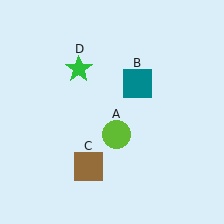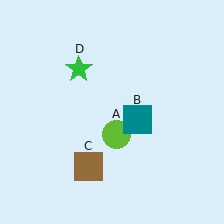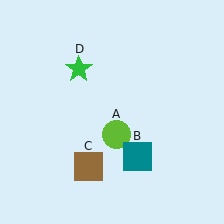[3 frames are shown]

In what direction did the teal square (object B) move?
The teal square (object B) moved down.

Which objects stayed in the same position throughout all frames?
Lime circle (object A) and brown square (object C) and green star (object D) remained stationary.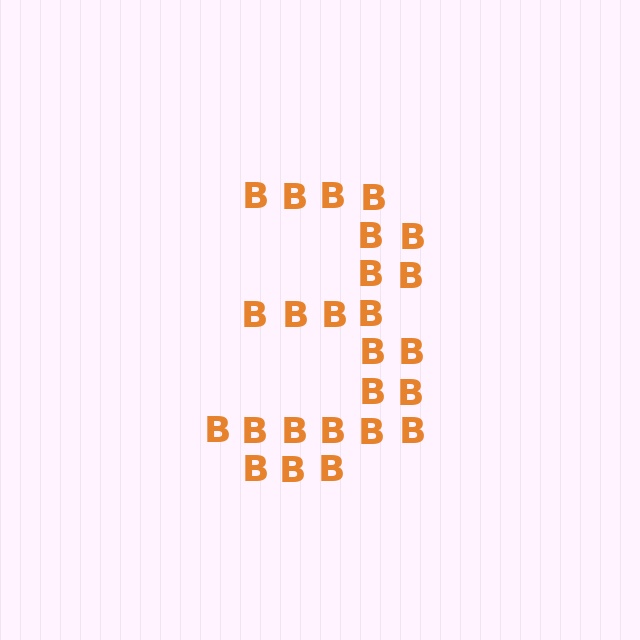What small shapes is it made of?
It is made of small letter B's.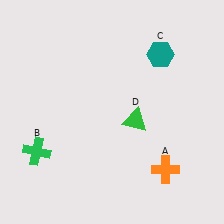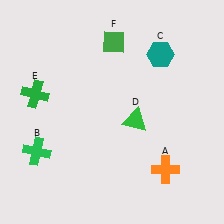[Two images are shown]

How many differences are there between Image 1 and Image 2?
There are 2 differences between the two images.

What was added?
A green cross (E), a green diamond (F) were added in Image 2.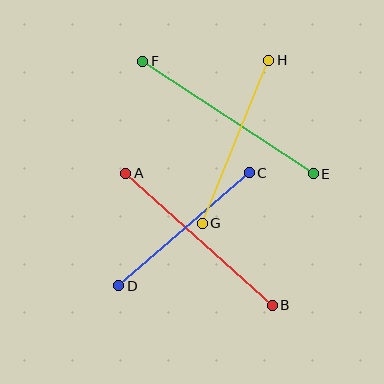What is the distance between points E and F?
The distance is approximately 204 pixels.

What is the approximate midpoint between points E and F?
The midpoint is at approximately (228, 117) pixels.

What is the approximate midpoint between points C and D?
The midpoint is at approximately (184, 229) pixels.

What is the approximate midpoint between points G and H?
The midpoint is at approximately (235, 142) pixels.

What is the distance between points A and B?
The distance is approximately 197 pixels.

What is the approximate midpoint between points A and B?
The midpoint is at approximately (199, 239) pixels.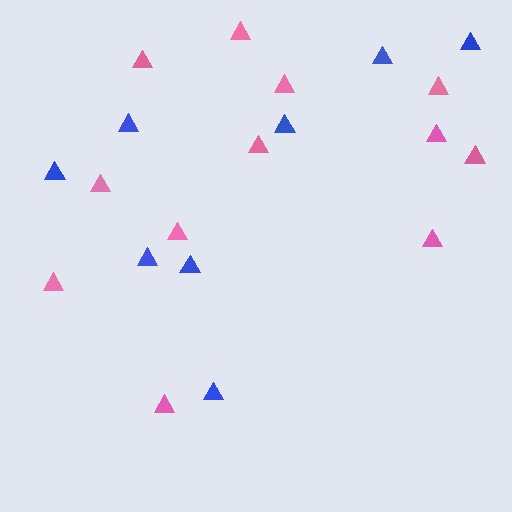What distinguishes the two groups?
There are 2 groups: one group of pink triangles (12) and one group of blue triangles (8).